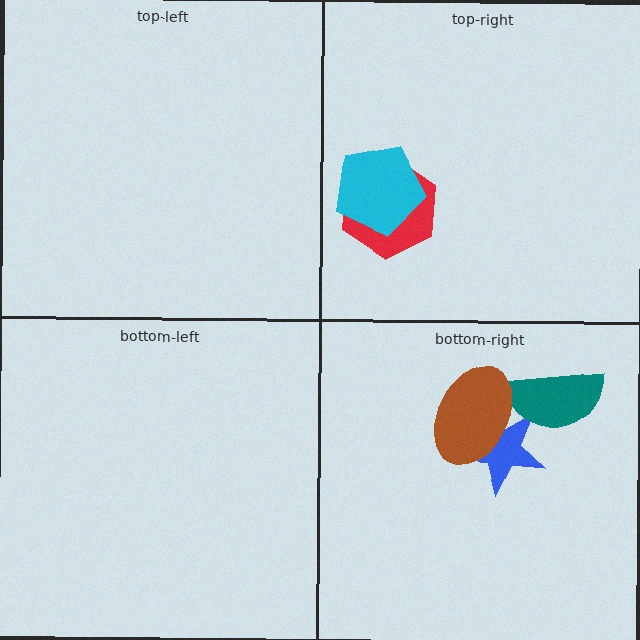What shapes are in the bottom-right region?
The blue star, the teal semicircle, the brown ellipse.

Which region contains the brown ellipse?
The bottom-right region.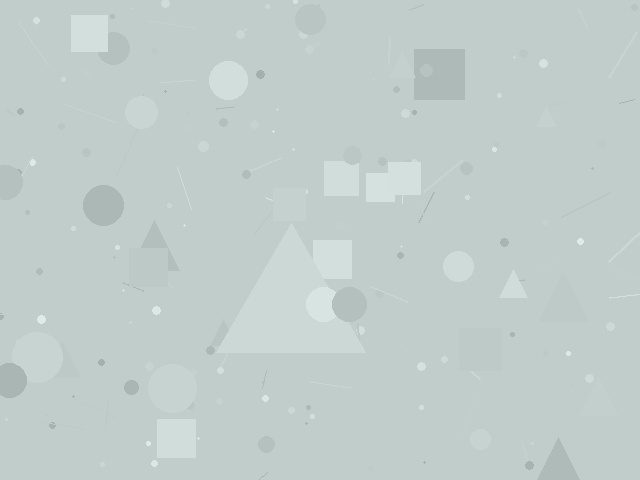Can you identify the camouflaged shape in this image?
The camouflaged shape is a triangle.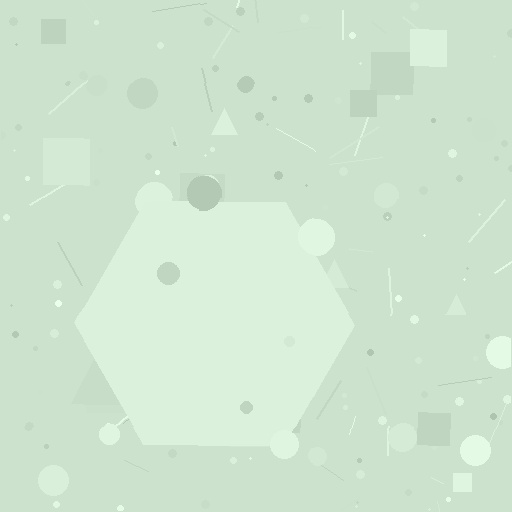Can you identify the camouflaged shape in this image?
The camouflaged shape is a hexagon.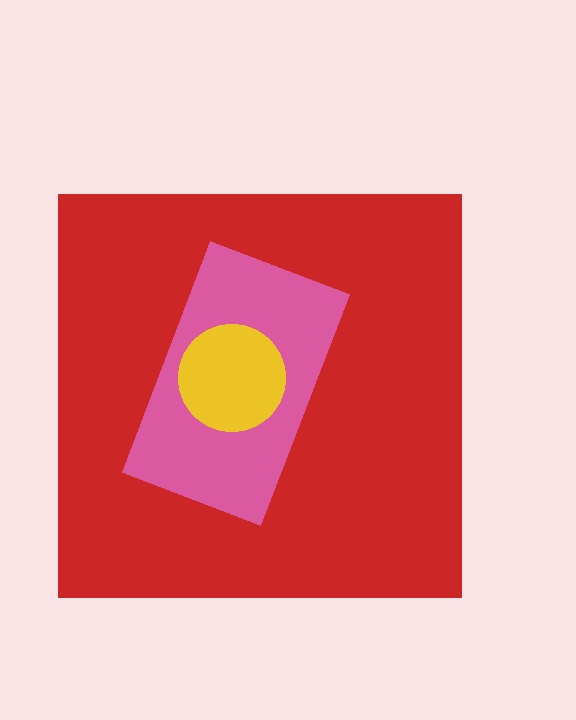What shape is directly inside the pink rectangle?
The yellow circle.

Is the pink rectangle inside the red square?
Yes.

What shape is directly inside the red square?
The pink rectangle.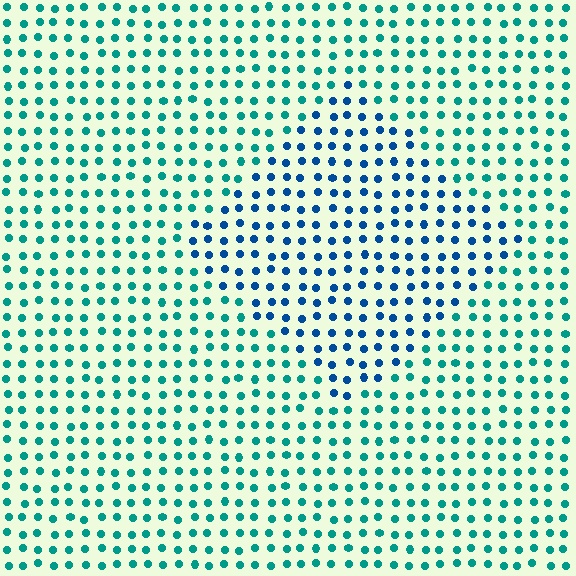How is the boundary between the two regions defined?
The boundary is defined purely by a slight shift in hue (about 38 degrees). Spacing, size, and orientation are identical on both sides.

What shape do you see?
I see a diamond.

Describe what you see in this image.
The image is filled with small teal elements in a uniform arrangement. A diamond-shaped region is visible where the elements are tinted to a slightly different hue, forming a subtle color boundary.